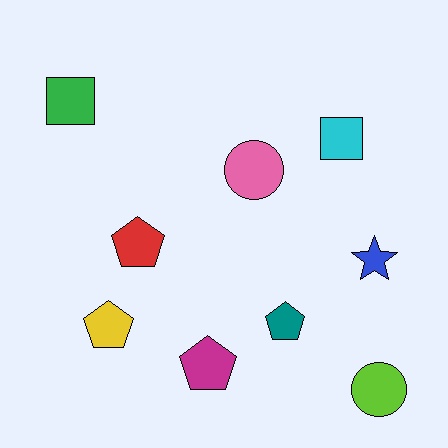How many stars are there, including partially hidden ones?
There is 1 star.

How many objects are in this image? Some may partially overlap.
There are 9 objects.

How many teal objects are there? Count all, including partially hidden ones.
There is 1 teal object.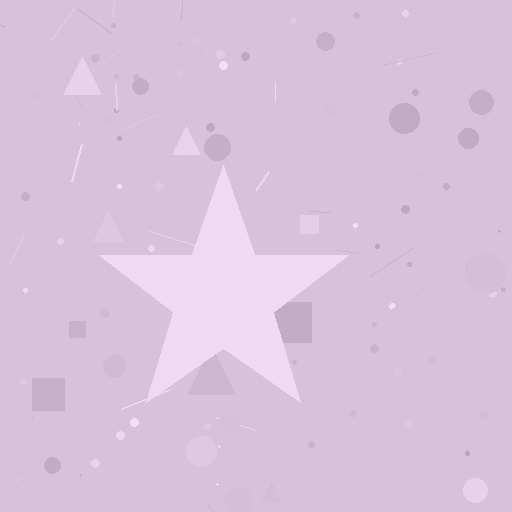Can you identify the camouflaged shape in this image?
The camouflaged shape is a star.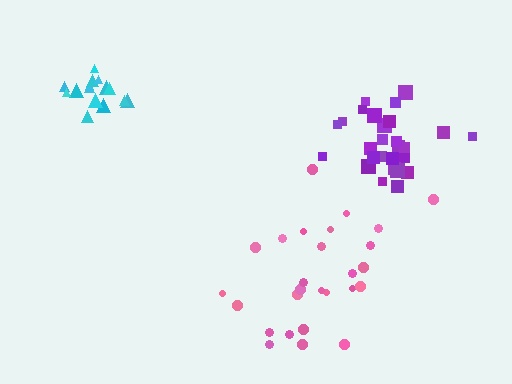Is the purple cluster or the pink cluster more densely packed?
Purple.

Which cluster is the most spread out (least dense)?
Pink.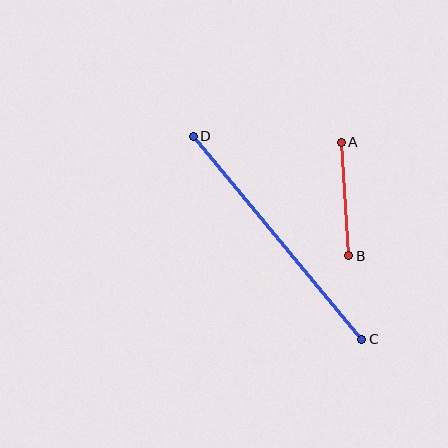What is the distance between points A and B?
The distance is approximately 114 pixels.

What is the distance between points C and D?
The distance is approximately 264 pixels.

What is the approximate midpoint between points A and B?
The midpoint is at approximately (345, 199) pixels.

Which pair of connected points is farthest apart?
Points C and D are farthest apart.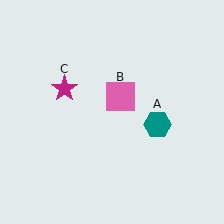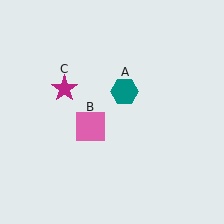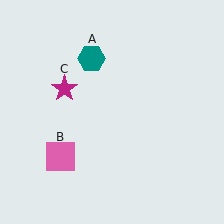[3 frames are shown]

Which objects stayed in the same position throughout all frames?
Magenta star (object C) remained stationary.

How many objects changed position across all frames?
2 objects changed position: teal hexagon (object A), pink square (object B).